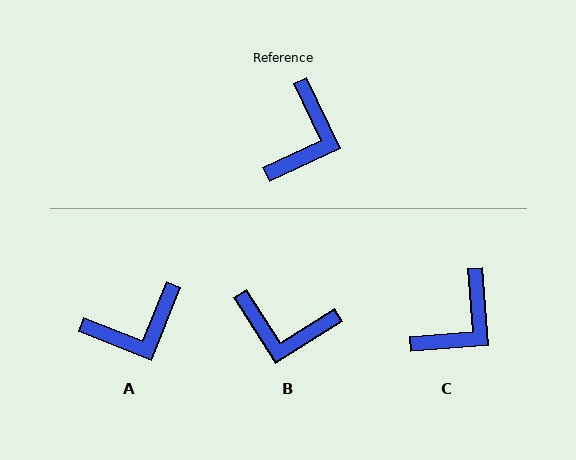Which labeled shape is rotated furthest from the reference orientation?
B, about 83 degrees away.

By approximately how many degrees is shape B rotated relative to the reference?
Approximately 83 degrees clockwise.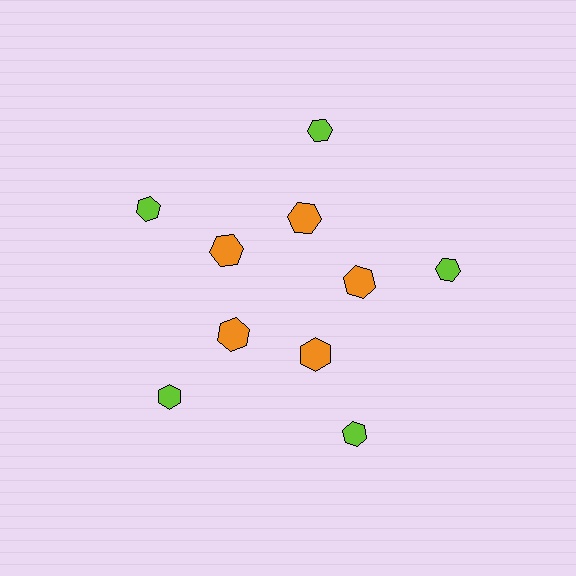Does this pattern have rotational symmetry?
Yes, this pattern has 5-fold rotational symmetry. It looks the same after rotating 72 degrees around the center.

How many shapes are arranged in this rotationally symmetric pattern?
There are 10 shapes, arranged in 5 groups of 2.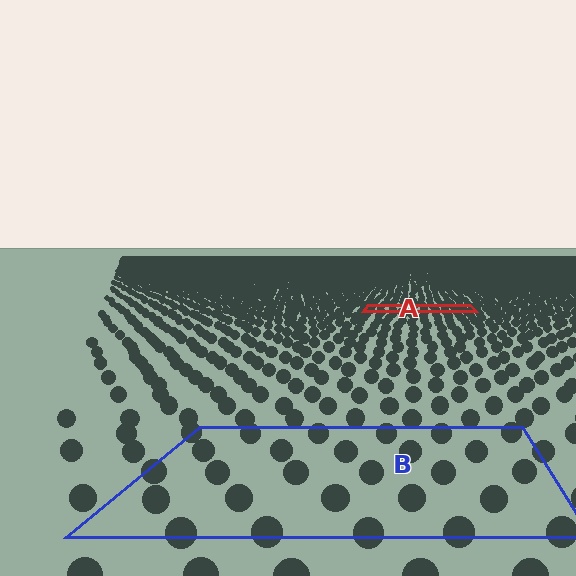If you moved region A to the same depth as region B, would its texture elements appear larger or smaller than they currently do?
They would appear larger. At a closer depth, the same texture elements are projected at a bigger on-screen size.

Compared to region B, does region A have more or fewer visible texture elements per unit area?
Region A has more texture elements per unit area — they are packed more densely because it is farther away.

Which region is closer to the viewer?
Region B is closer. The texture elements there are larger and more spread out.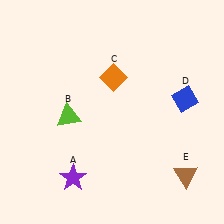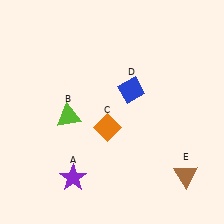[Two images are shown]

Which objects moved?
The objects that moved are: the orange diamond (C), the blue diamond (D).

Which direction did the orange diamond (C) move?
The orange diamond (C) moved down.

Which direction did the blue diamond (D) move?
The blue diamond (D) moved left.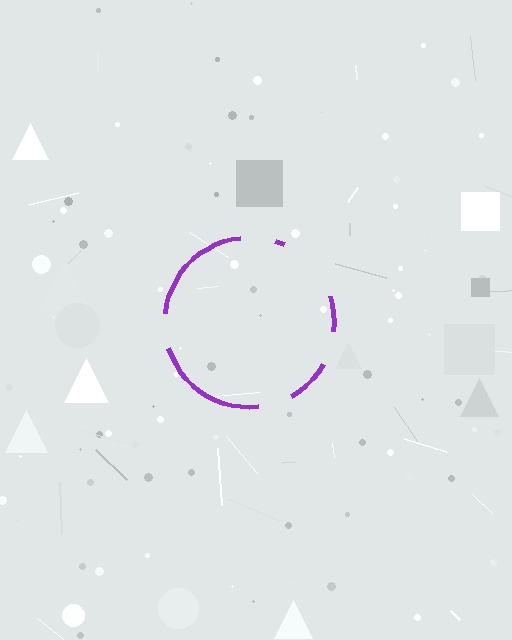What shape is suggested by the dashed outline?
The dashed outline suggests a circle.